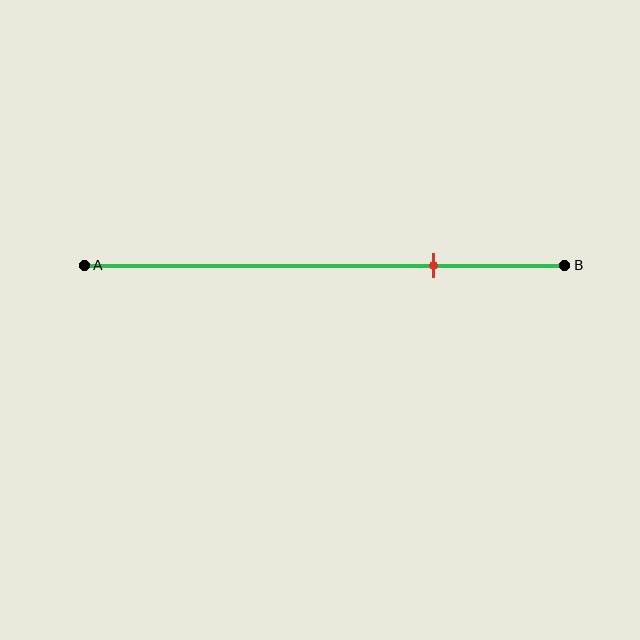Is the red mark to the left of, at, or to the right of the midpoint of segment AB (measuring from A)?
The red mark is to the right of the midpoint of segment AB.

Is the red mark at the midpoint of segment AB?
No, the mark is at about 75% from A, not at the 50% midpoint.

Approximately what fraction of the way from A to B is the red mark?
The red mark is approximately 75% of the way from A to B.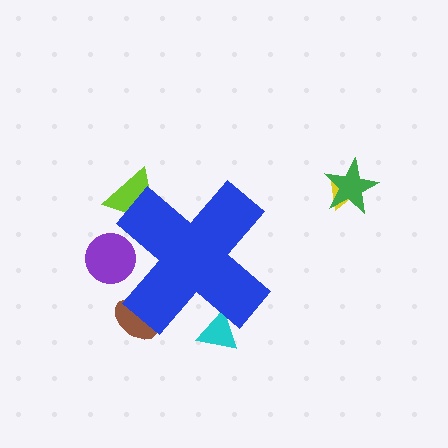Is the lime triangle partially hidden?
Yes, the lime triangle is partially hidden behind the blue cross.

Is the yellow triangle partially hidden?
No, the yellow triangle is fully visible.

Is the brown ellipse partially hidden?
Yes, the brown ellipse is partially hidden behind the blue cross.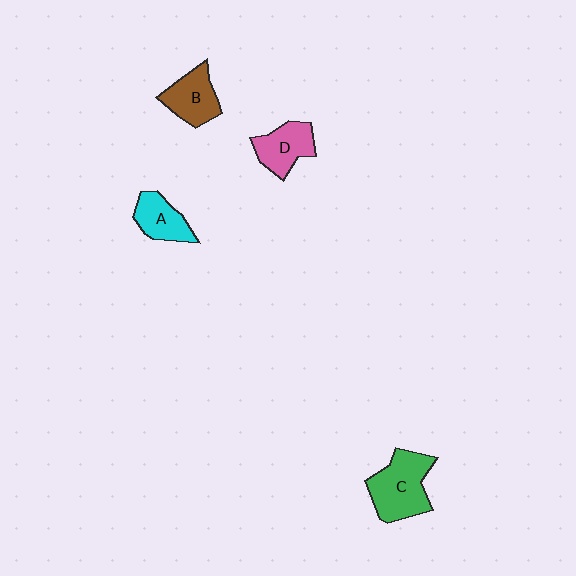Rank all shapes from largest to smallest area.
From largest to smallest: C (green), D (pink), B (brown), A (cyan).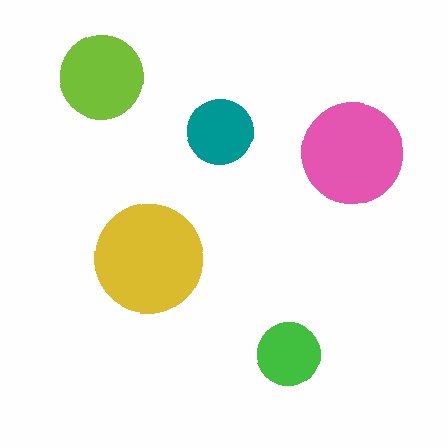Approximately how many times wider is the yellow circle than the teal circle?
About 1.5 times wider.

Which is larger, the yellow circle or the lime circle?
The yellow one.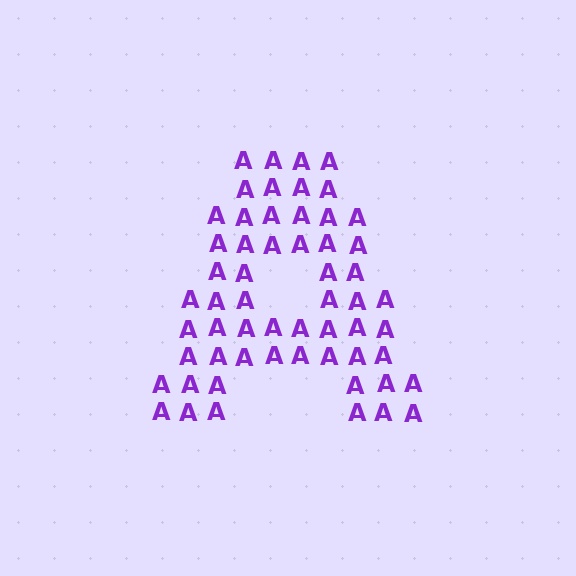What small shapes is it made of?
It is made of small letter A's.